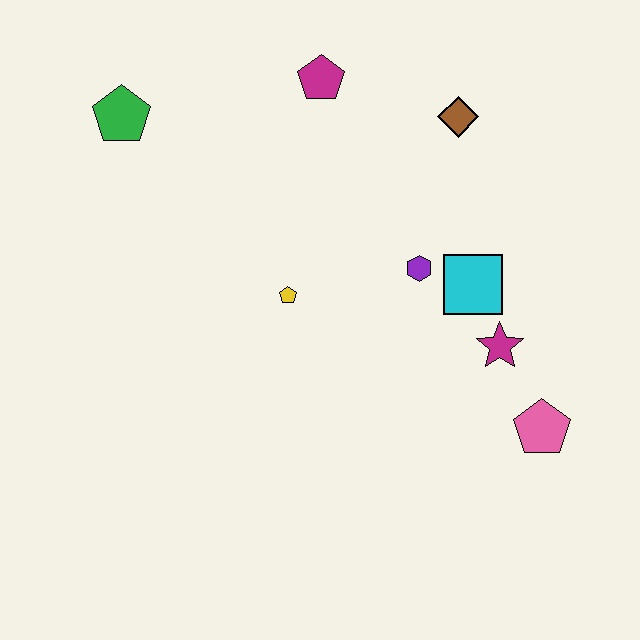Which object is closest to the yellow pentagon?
The purple hexagon is closest to the yellow pentagon.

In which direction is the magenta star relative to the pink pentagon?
The magenta star is above the pink pentagon.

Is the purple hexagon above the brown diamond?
No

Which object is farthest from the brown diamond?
The green pentagon is farthest from the brown diamond.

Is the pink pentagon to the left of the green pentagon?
No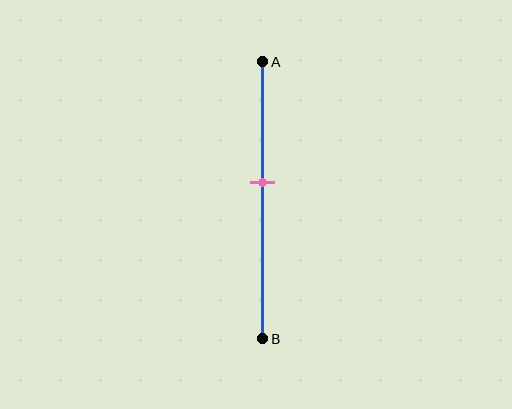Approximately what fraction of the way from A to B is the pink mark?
The pink mark is approximately 45% of the way from A to B.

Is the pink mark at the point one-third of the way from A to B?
No, the mark is at about 45% from A, not at the 33% one-third point.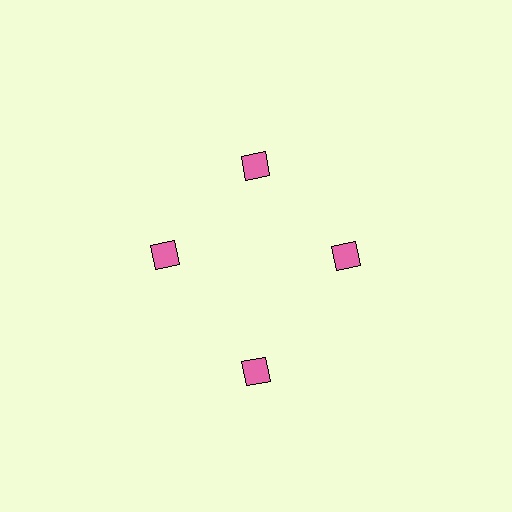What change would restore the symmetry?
The symmetry would be restored by moving it inward, back onto the ring so that all 4 squares sit at equal angles and equal distance from the center.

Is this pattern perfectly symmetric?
No. The 4 pink squares are arranged in a ring, but one element near the 6 o'clock position is pushed outward from the center, breaking the 4-fold rotational symmetry.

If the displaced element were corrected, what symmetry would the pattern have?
It would have 4-fold rotational symmetry — the pattern would map onto itself every 90 degrees.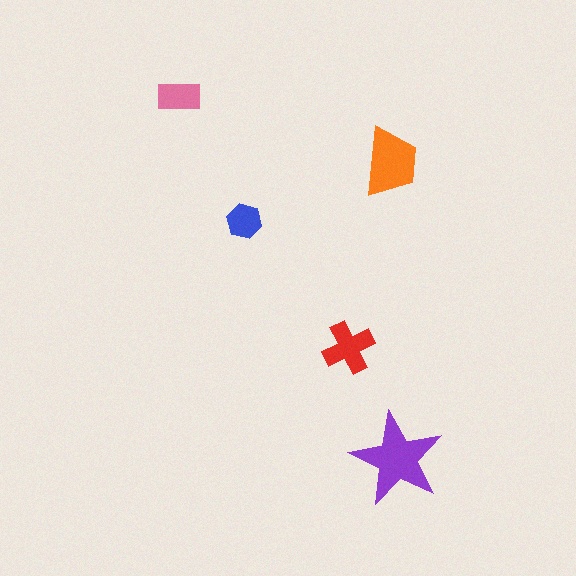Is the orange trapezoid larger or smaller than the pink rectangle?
Larger.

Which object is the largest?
The purple star.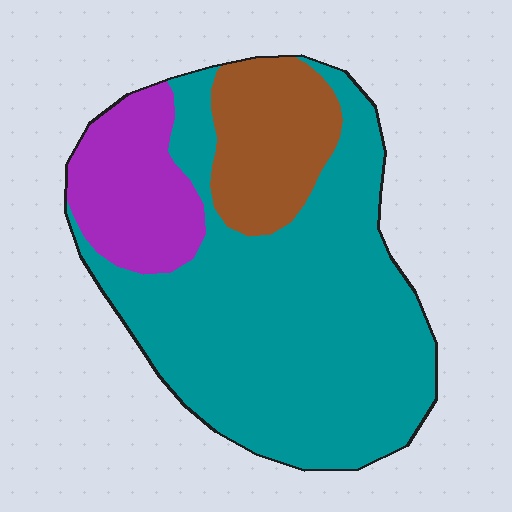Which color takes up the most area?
Teal, at roughly 65%.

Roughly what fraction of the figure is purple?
Purple covers around 15% of the figure.